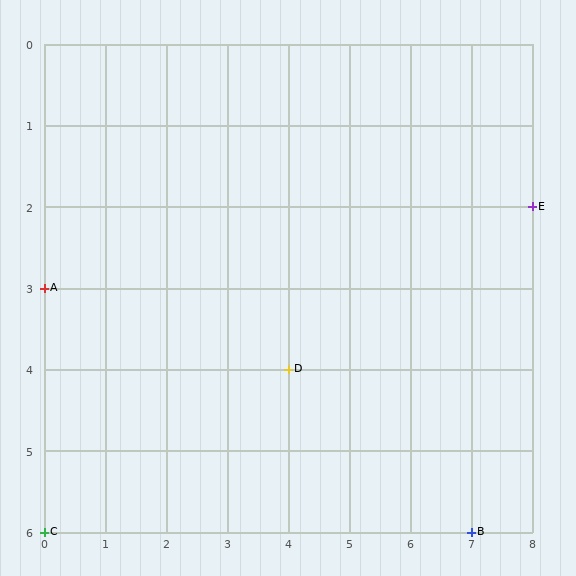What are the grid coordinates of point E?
Point E is at grid coordinates (8, 2).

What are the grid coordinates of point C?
Point C is at grid coordinates (0, 6).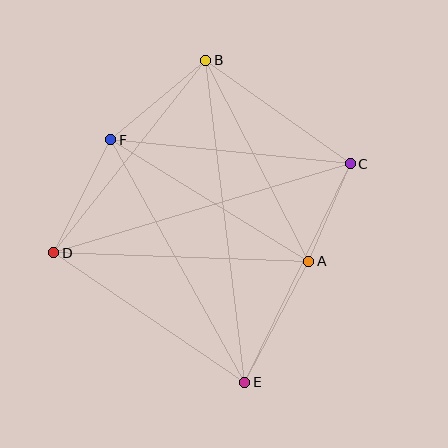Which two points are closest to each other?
Points A and C are closest to each other.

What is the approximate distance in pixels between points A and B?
The distance between A and B is approximately 226 pixels.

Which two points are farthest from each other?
Points B and E are farthest from each other.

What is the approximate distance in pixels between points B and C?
The distance between B and C is approximately 178 pixels.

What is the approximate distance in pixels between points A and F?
The distance between A and F is approximately 232 pixels.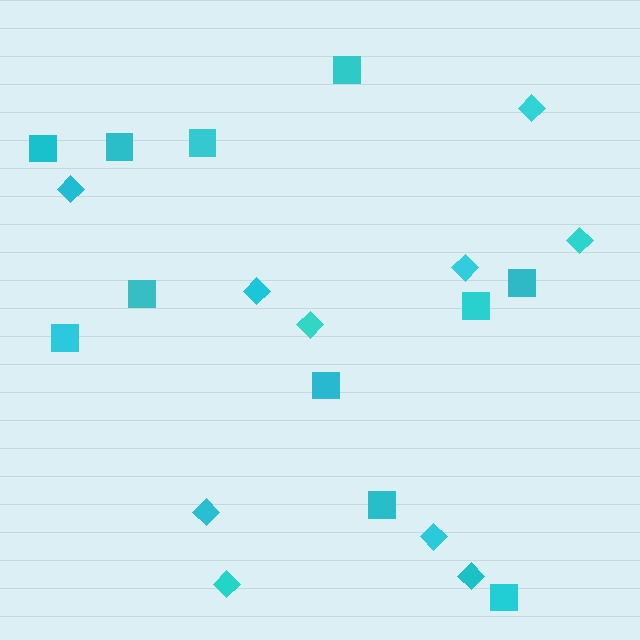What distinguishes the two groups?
There are 2 groups: one group of diamonds (10) and one group of squares (11).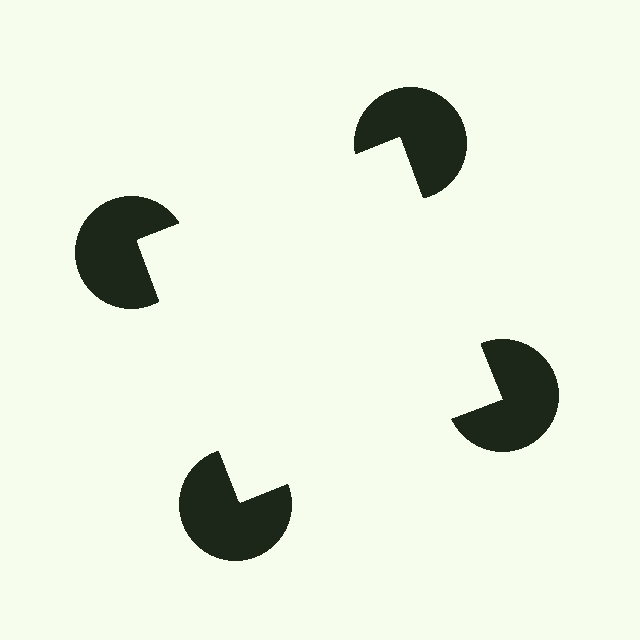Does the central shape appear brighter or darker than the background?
It typically appears slightly brighter than the background, even though no actual brightness change is drawn.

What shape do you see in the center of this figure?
An illusory square — its edges are inferred from the aligned wedge cuts in the pac-man discs, not physically drawn.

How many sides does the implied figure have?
4 sides.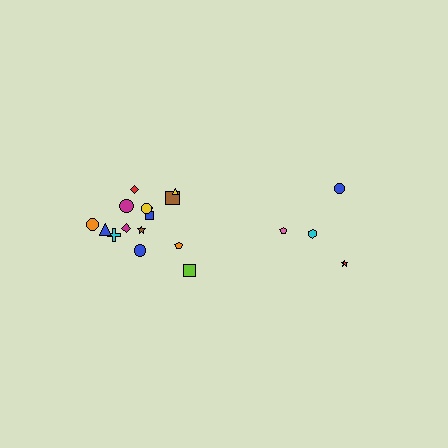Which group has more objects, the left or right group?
The left group.